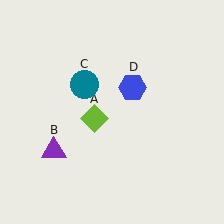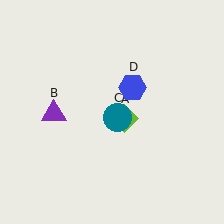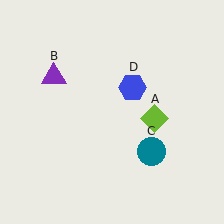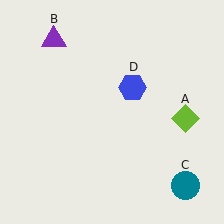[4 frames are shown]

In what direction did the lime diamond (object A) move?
The lime diamond (object A) moved right.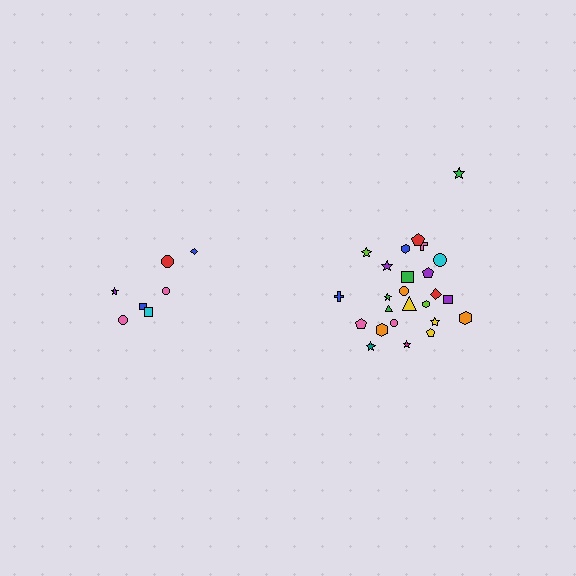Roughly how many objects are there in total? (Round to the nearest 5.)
Roughly 30 objects in total.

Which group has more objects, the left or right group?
The right group.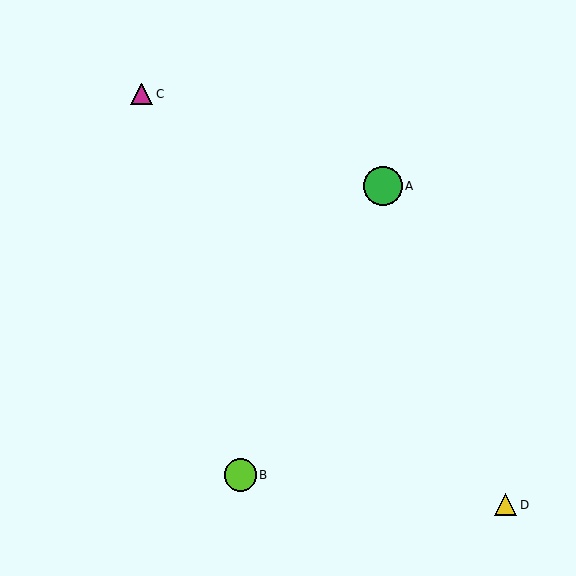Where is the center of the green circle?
The center of the green circle is at (383, 186).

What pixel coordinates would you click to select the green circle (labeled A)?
Click at (383, 186) to select the green circle A.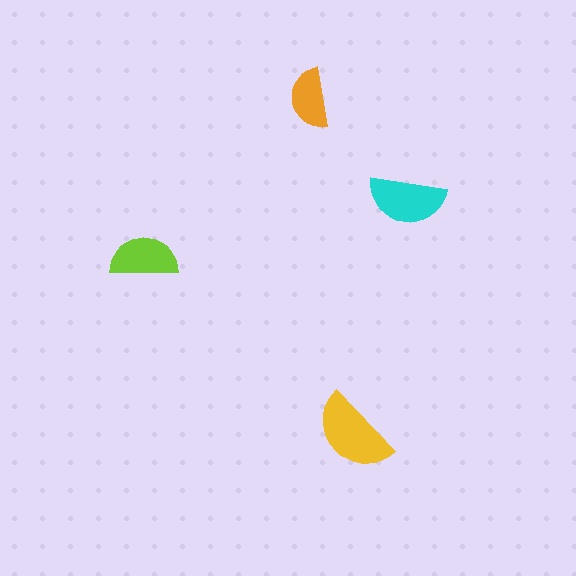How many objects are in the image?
There are 4 objects in the image.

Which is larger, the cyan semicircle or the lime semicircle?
The cyan one.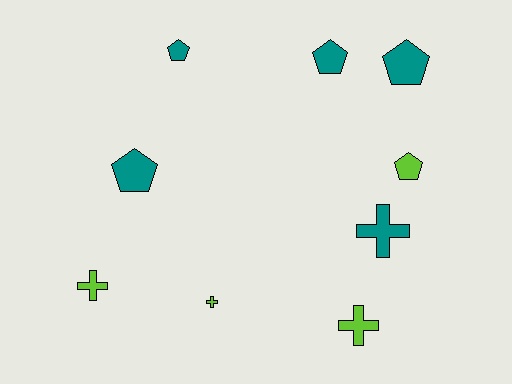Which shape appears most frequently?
Pentagon, with 5 objects.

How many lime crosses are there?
There are 3 lime crosses.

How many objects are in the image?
There are 9 objects.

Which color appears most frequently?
Teal, with 5 objects.